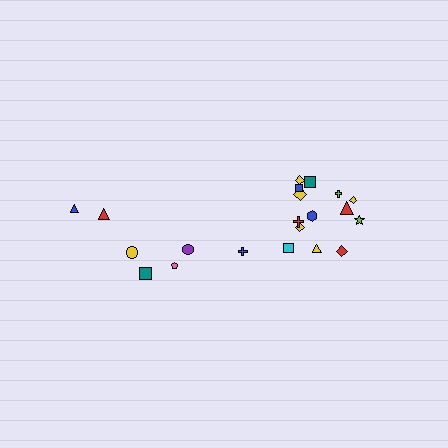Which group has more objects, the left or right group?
The right group.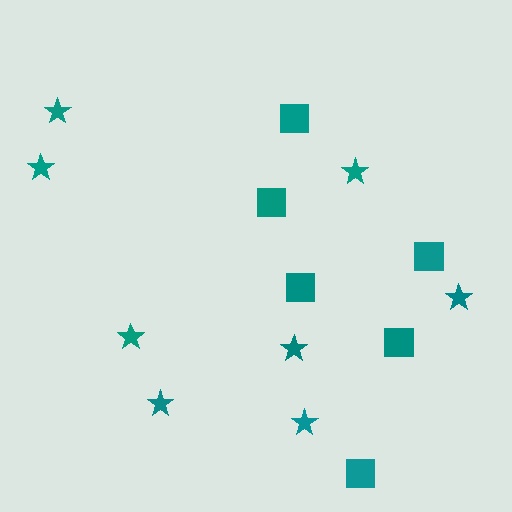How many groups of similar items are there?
There are 2 groups: one group of stars (8) and one group of squares (6).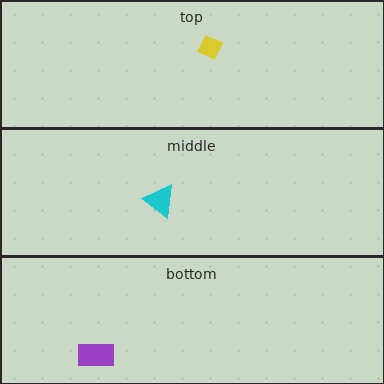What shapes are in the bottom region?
The purple rectangle.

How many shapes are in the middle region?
1.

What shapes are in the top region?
The yellow diamond.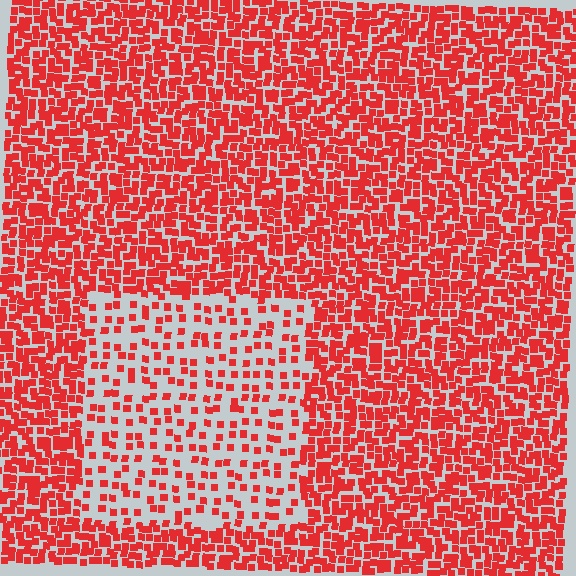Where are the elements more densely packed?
The elements are more densely packed outside the rectangle boundary.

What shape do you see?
I see a rectangle.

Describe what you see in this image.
The image contains small red elements arranged at two different densities. A rectangle-shaped region is visible where the elements are less densely packed than the surrounding area.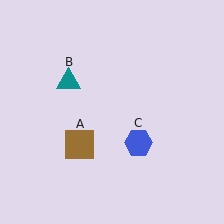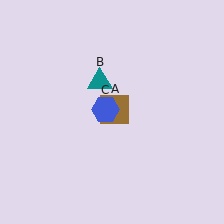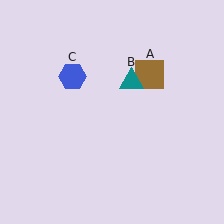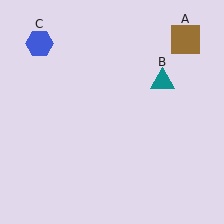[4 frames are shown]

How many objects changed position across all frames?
3 objects changed position: brown square (object A), teal triangle (object B), blue hexagon (object C).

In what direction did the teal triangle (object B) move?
The teal triangle (object B) moved right.